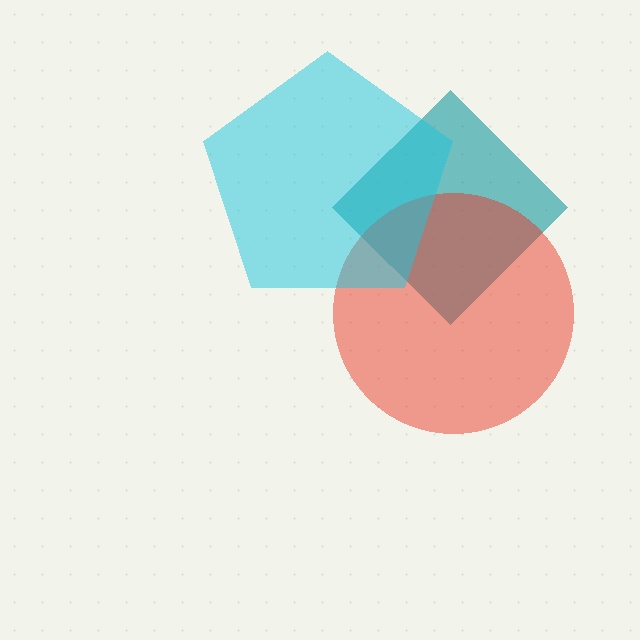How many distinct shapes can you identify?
There are 3 distinct shapes: a teal diamond, a red circle, a cyan pentagon.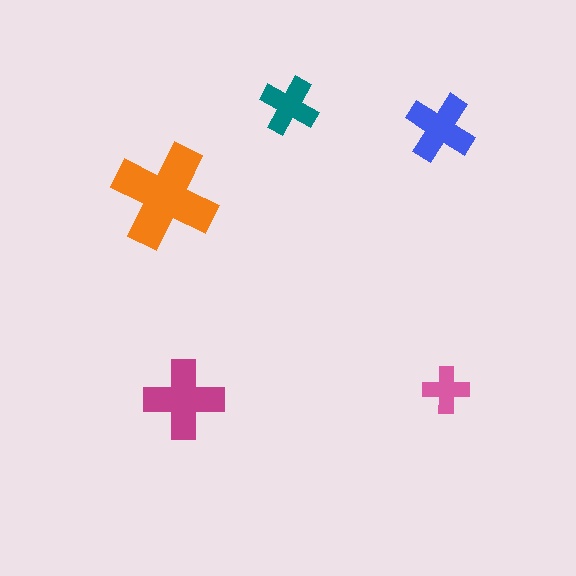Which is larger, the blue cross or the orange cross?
The orange one.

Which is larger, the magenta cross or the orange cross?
The orange one.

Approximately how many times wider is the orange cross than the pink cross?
About 2 times wider.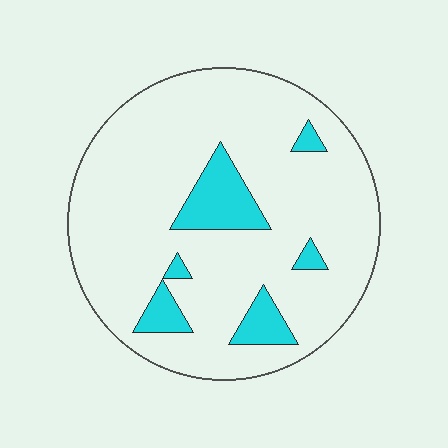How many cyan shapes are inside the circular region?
6.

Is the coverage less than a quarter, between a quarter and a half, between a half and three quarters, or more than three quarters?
Less than a quarter.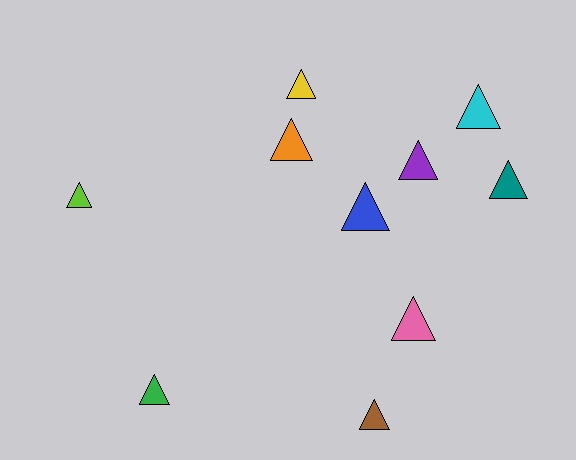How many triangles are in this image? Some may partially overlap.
There are 10 triangles.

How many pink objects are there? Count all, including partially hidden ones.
There is 1 pink object.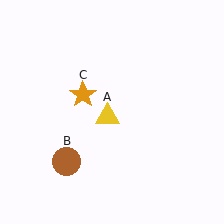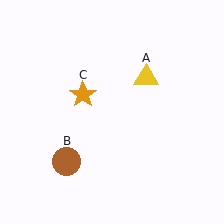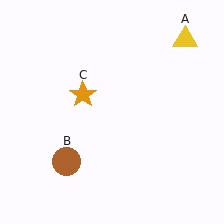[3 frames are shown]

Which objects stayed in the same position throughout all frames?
Brown circle (object B) and orange star (object C) remained stationary.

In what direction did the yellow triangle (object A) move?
The yellow triangle (object A) moved up and to the right.